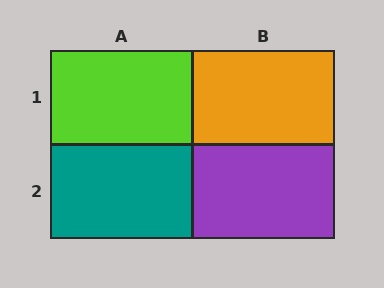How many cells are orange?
1 cell is orange.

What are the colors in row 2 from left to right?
Teal, purple.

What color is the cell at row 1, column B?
Orange.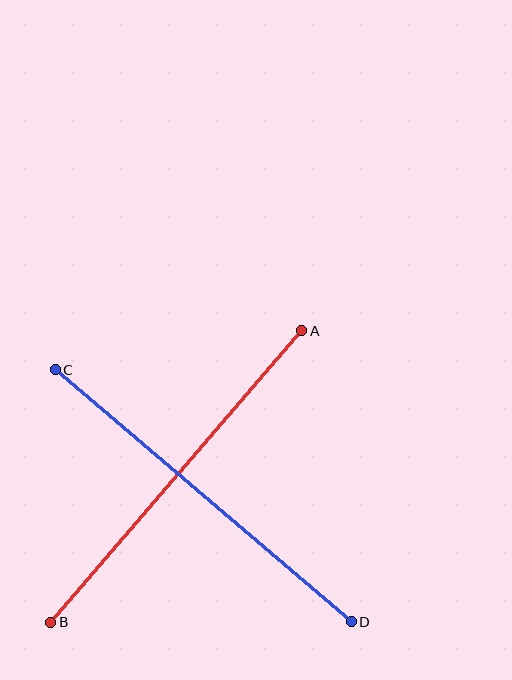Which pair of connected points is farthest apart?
Points C and D are farthest apart.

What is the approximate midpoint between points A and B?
The midpoint is at approximately (176, 477) pixels.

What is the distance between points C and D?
The distance is approximately 389 pixels.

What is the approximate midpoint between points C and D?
The midpoint is at approximately (203, 496) pixels.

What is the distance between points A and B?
The distance is approximately 385 pixels.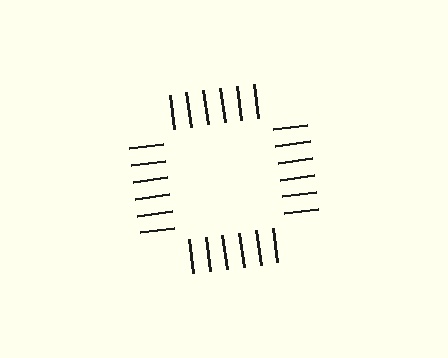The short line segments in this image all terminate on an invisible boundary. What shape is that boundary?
An illusory square — the line segments terminate on its edges but no continuous stroke is drawn.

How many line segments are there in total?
24 — 6 along each of the 4 edges.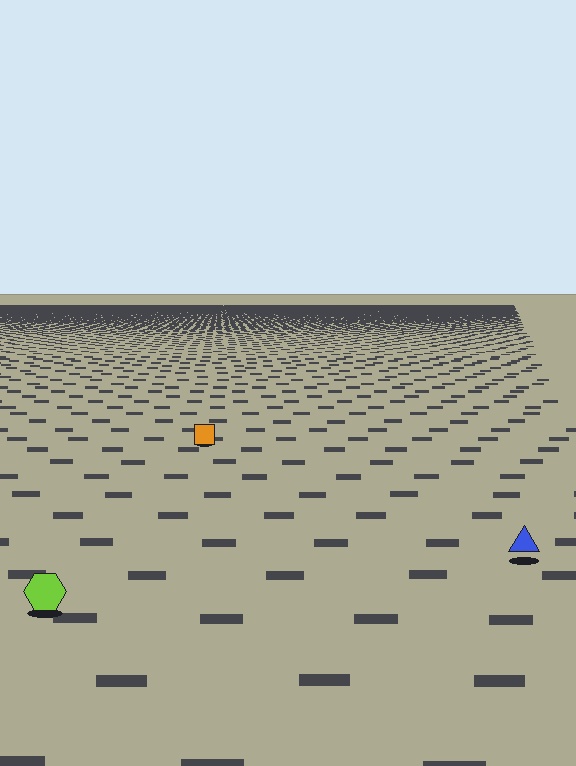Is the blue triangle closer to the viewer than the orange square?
Yes. The blue triangle is closer — you can tell from the texture gradient: the ground texture is coarser near it.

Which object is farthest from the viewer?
The orange square is farthest from the viewer. It appears smaller and the ground texture around it is denser.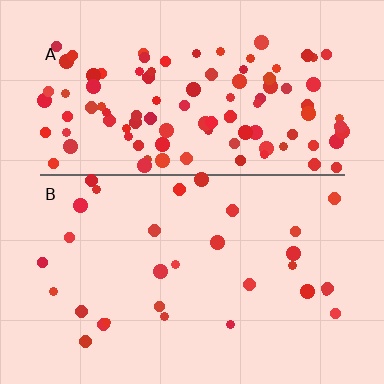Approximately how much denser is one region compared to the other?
Approximately 3.5× — region A over region B.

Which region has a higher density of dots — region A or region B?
A (the top).